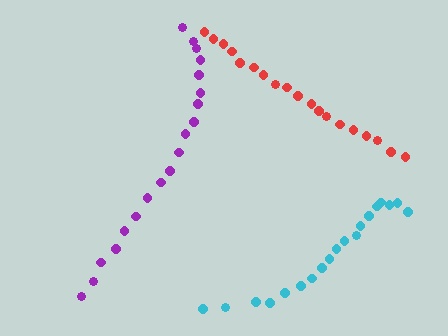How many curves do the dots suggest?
There are 3 distinct paths.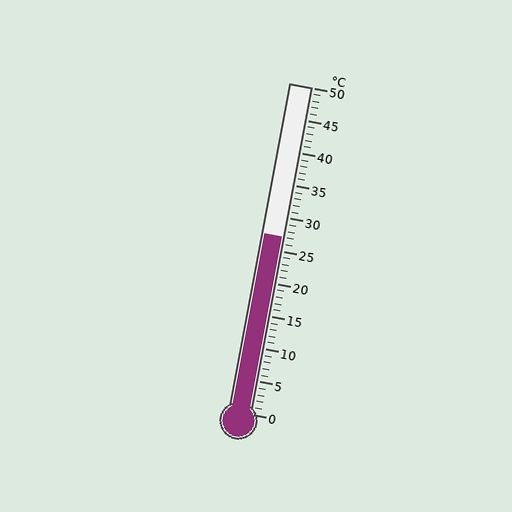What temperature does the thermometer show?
The thermometer shows approximately 27°C.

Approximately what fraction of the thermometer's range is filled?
The thermometer is filled to approximately 55% of its range.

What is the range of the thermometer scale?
The thermometer scale ranges from 0°C to 50°C.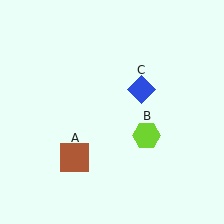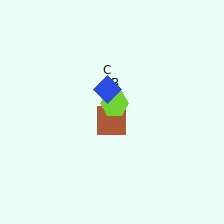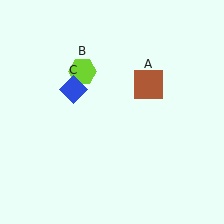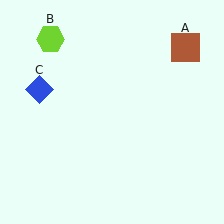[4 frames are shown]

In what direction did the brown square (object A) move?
The brown square (object A) moved up and to the right.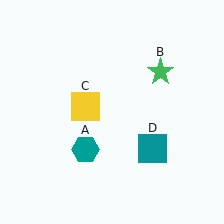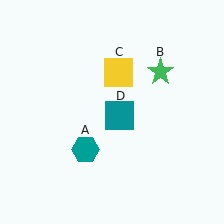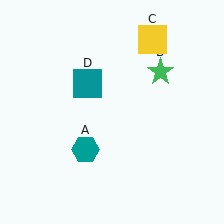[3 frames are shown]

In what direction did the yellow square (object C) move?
The yellow square (object C) moved up and to the right.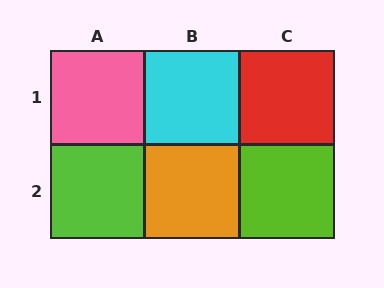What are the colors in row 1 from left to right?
Pink, cyan, red.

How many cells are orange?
1 cell is orange.